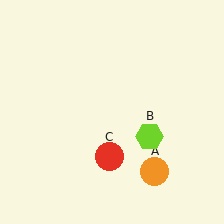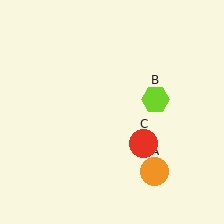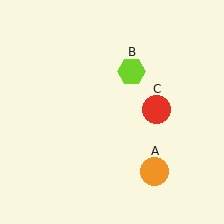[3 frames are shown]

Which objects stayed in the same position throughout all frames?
Orange circle (object A) remained stationary.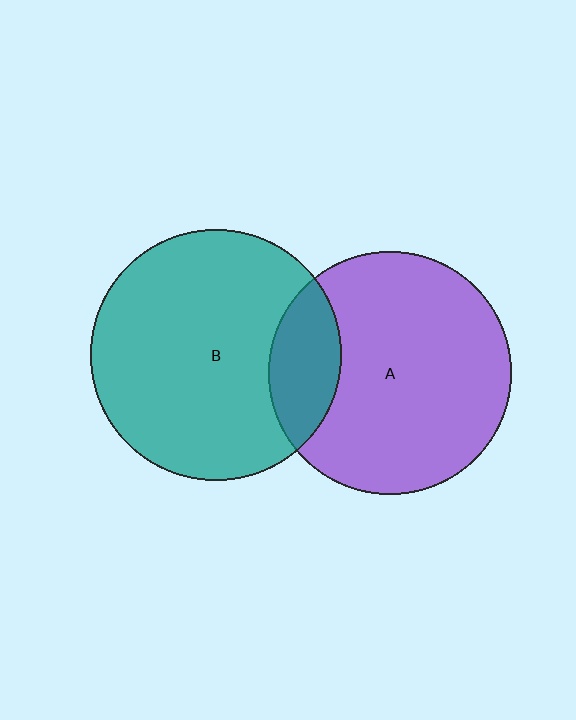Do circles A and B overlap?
Yes.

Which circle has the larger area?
Circle B (teal).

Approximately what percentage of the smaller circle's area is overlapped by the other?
Approximately 20%.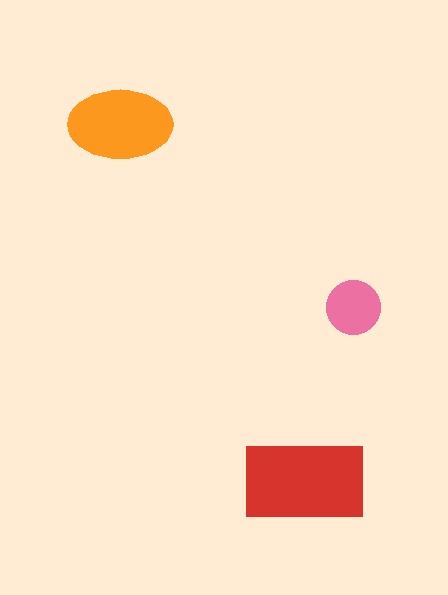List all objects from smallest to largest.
The pink circle, the orange ellipse, the red rectangle.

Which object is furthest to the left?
The orange ellipse is leftmost.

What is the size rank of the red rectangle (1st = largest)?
1st.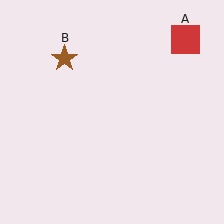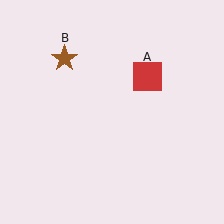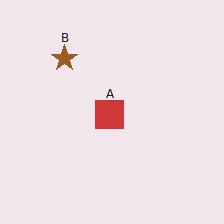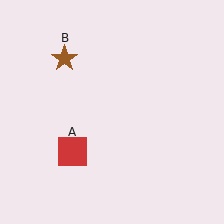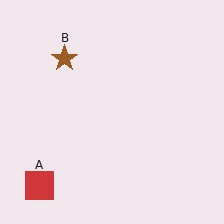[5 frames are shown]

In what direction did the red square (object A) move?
The red square (object A) moved down and to the left.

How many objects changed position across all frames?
1 object changed position: red square (object A).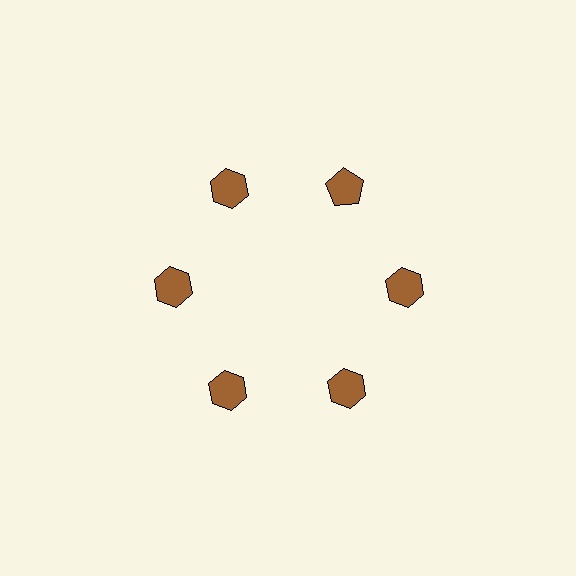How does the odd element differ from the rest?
It has a different shape: pentagon instead of hexagon.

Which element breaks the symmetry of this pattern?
The brown pentagon at roughly the 1 o'clock position breaks the symmetry. All other shapes are brown hexagons.